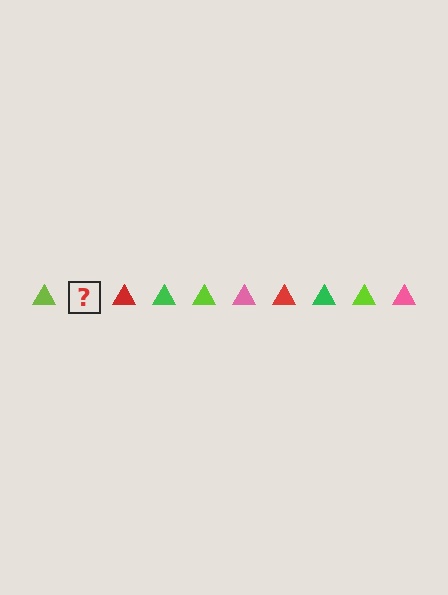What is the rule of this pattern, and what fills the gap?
The rule is that the pattern cycles through lime, pink, red, green triangles. The gap should be filled with a pink triangle.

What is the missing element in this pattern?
The missing element is a pink triangle.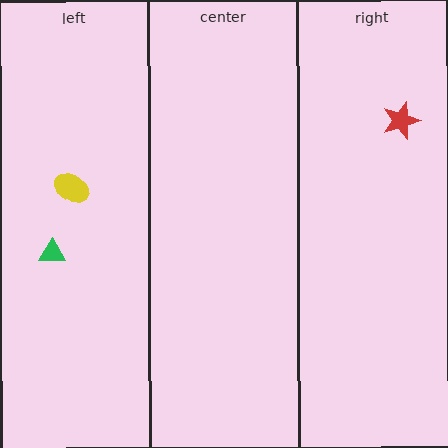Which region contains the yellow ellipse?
The left region.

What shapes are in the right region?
The red star.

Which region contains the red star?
The right region.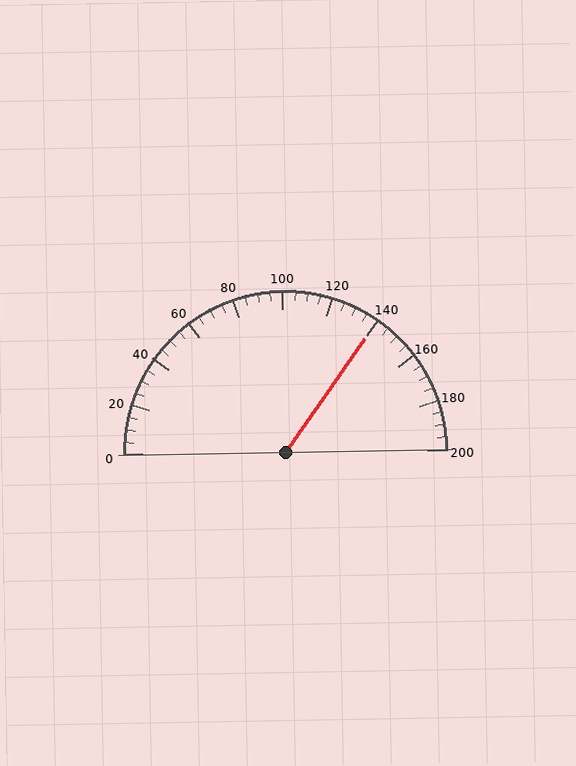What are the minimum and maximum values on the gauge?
The gauge ranges from 0 to 200.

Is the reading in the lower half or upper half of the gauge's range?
The reading is in the upper half of the range (0 to 200).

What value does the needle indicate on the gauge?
The needle indicates approximately 140.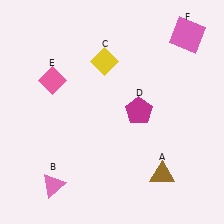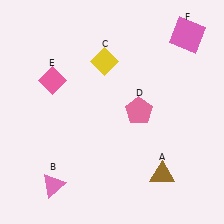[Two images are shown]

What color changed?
The pentagon (D) changed from magenta in Image 1 to pink in Image 2.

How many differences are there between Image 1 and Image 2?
There is 1 difference between the two images.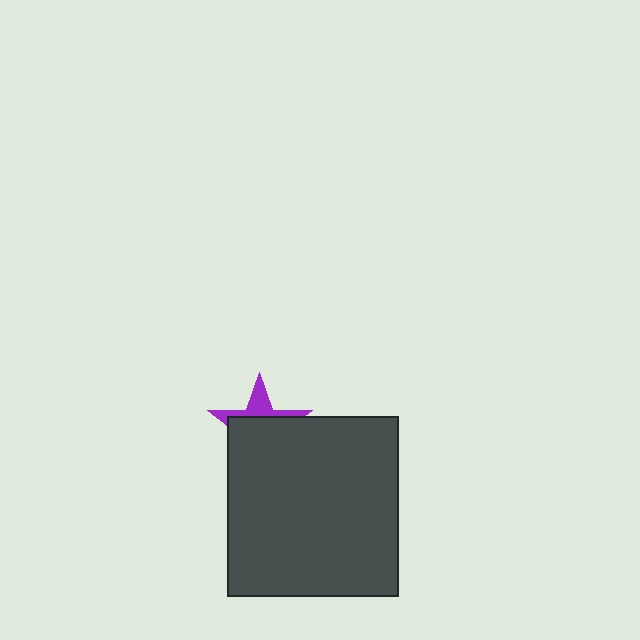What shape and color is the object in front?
The object in front is a dark gray rectangle.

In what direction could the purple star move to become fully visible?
The purple star could move up. That would shift it out from behind the dark gray rectangle entirely.